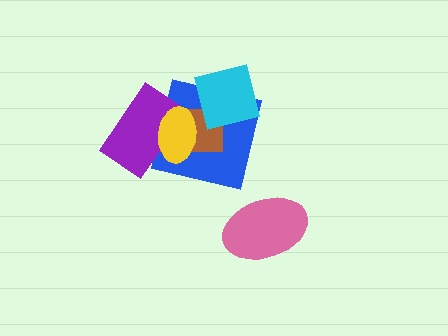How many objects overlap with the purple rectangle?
3 objects overlap with the purple rectangle.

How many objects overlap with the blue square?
4 objects overlap with the blue square.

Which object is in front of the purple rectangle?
The yellow ellipse is in front of the purple rectangle.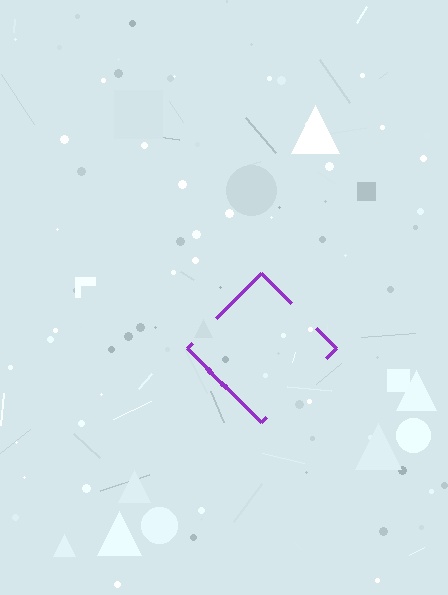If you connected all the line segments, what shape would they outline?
They would outline a diamond.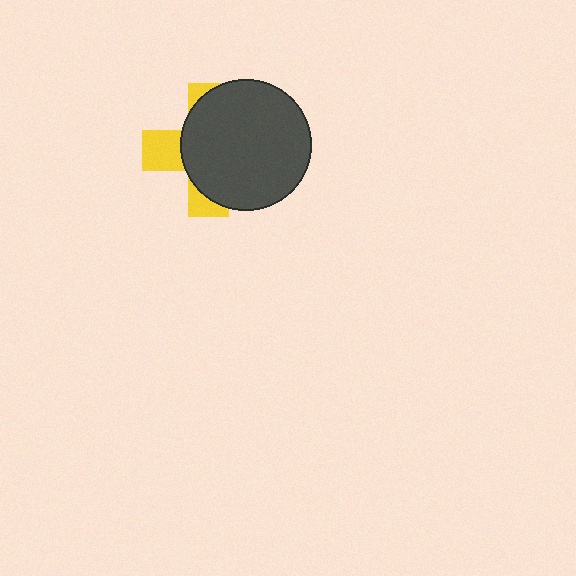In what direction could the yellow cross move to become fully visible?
The yellow cross could move left. That would shift it out from behind the dark gray circle entirely.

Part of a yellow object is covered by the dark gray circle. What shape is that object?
It is a cross.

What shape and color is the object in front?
The object in front is a dark gray circle.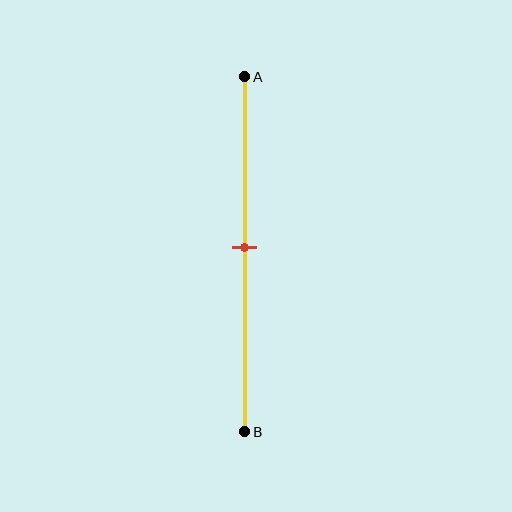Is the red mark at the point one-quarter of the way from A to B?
No, the mark is at about 50% from A, not at the 25% one-quarter point.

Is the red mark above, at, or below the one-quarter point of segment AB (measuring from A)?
The red mark is below the one-quarter point of segment AB.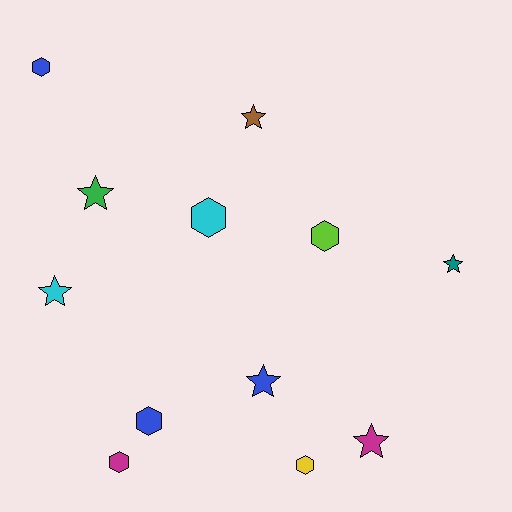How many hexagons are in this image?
There are 6 hexagons.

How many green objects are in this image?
There is 1 green object.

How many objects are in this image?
There are 12 objects.